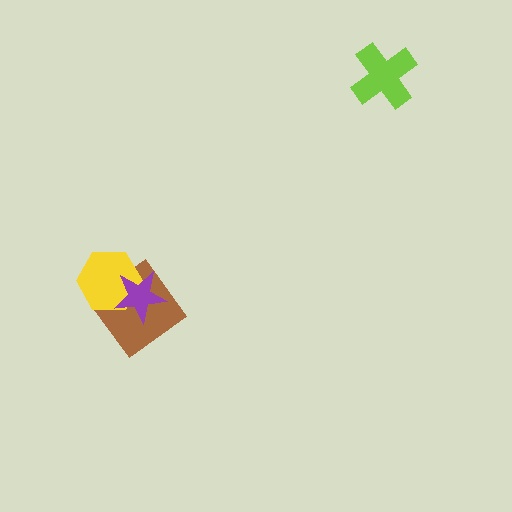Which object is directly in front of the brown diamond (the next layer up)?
The yellow hexagon is directly in front of the brown diamond.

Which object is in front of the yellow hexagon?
The purple star is in front of the yellow hexagon.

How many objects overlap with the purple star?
2 objects overlap with the purple star.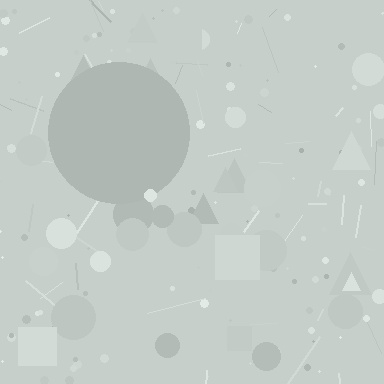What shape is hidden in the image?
A circle is hidden in the image.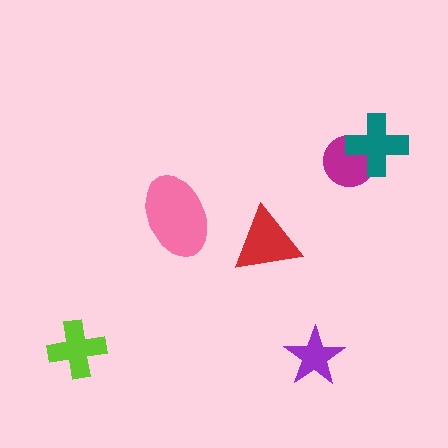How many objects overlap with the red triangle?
0 objects overlap with the red triangle.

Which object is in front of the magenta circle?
The teal cross is in front of the magenta circle.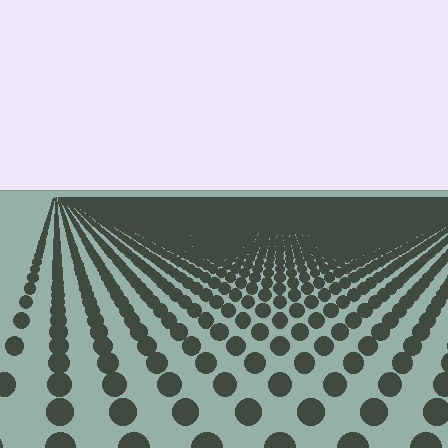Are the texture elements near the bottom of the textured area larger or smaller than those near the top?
Larger. Near the bottom, elements are closer to the viewer and appear at a bigger on-screen size.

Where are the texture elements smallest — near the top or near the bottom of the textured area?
Near the top.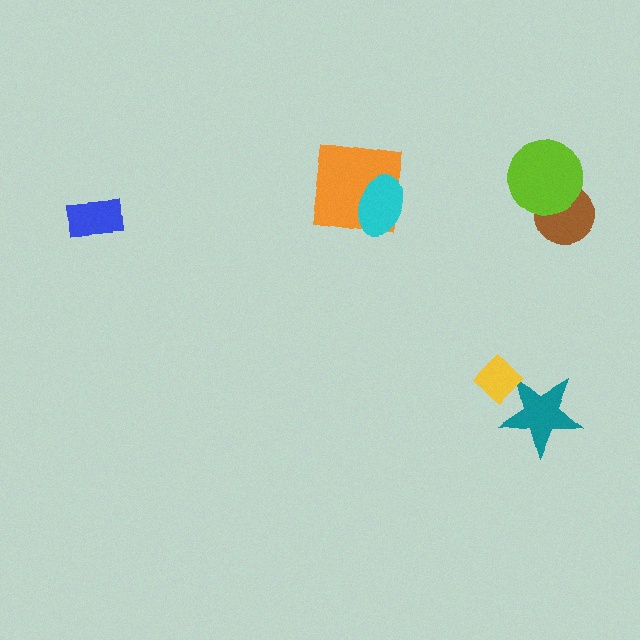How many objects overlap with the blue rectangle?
0 objects overlap with the blue rectangle.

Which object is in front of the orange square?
The cyan ellipse is in front of the orange square.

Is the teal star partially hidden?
Yes, it is partially covered by another shape.